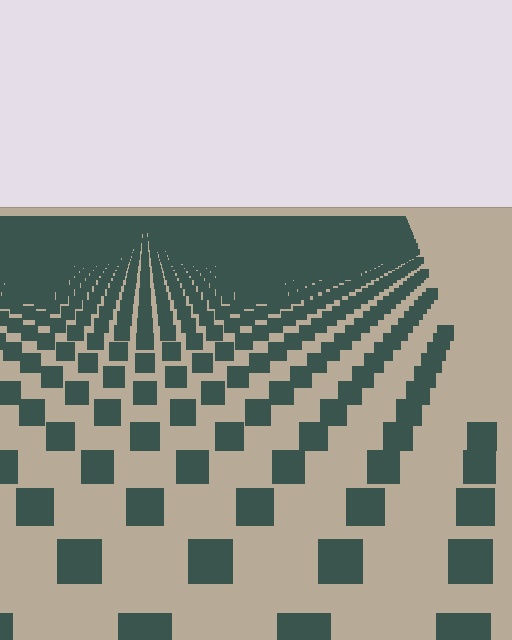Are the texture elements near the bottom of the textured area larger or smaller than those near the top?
Larger. Near the bottom, elements are closer to the viewer and appear at a bigger on-screen size.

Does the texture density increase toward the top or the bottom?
Density increases toward the top.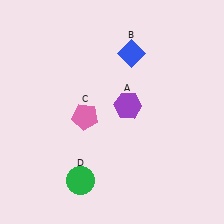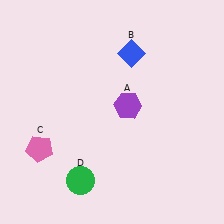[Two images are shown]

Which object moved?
The pink pentagon (C) moved left.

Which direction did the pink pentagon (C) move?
The pink pentagon (C) moved left.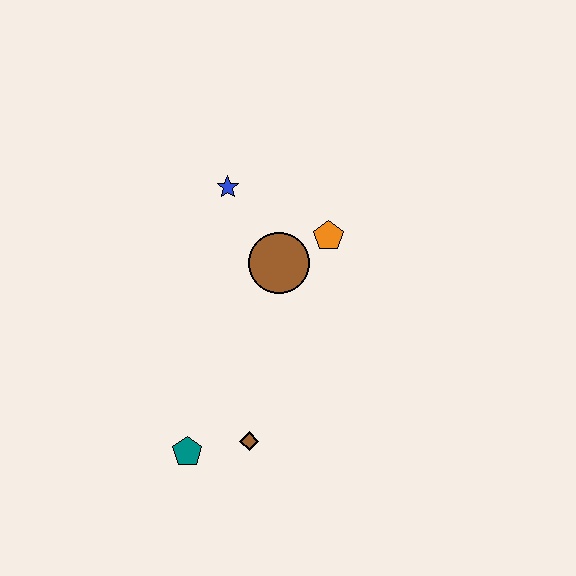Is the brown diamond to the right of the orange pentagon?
No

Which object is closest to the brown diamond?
The teal pentagon is closest to the brown diamond.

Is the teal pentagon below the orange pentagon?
Yes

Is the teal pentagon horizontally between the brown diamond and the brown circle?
No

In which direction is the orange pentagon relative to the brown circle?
The orange pentagon is to the right of the brown circle.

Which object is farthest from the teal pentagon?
The blue star is farthest from the teal pentagon.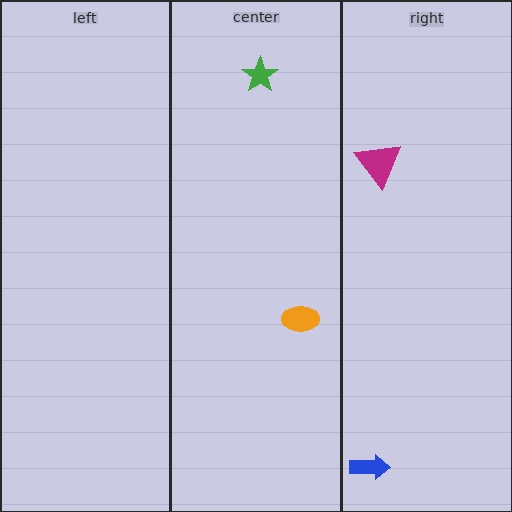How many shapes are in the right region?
2.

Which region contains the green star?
The center region.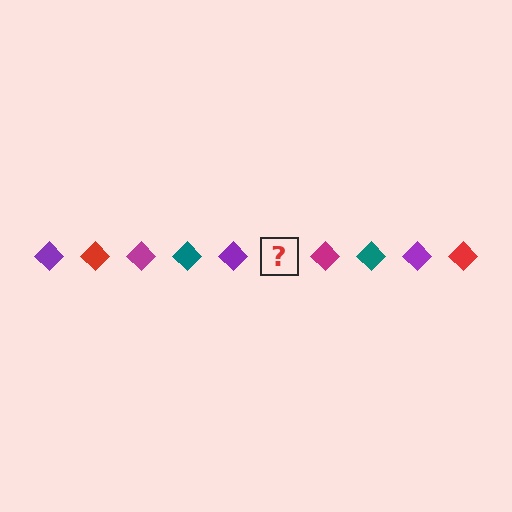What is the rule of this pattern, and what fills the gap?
The rule is that the pattern cycles through purple, red, magenta, teal diamonds. The gap should be filled with a red diamond.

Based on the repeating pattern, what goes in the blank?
The blank should be a red diamond.